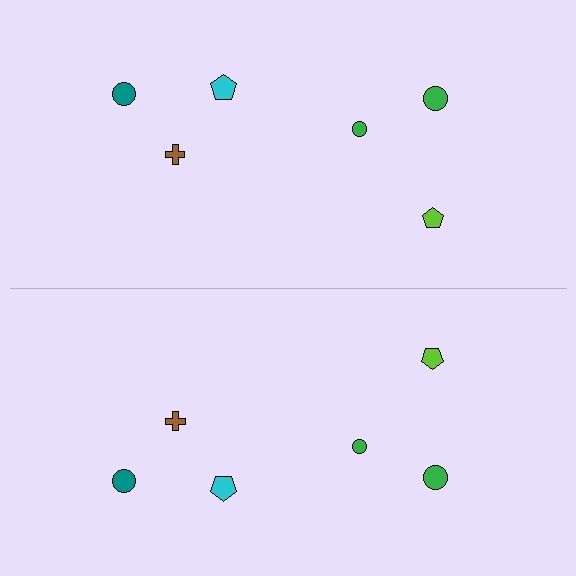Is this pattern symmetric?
Yes, this pattern has bilateral (reflection) symmetry.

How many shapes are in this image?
There are 12 shapes in this image.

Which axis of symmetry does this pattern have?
The pattern has a horizontal axis of symmetry running through the center of the image.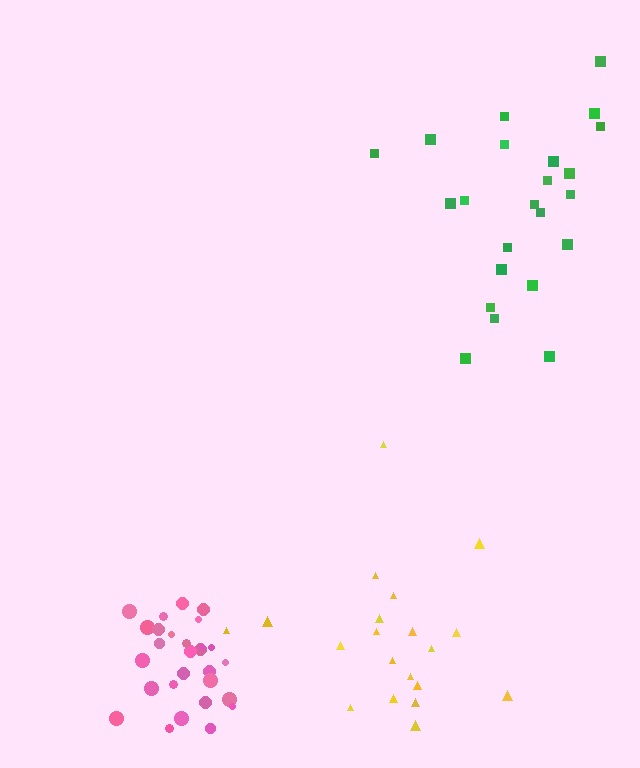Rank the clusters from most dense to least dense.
pink, green, yellow.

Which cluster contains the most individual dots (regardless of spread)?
Pink (28).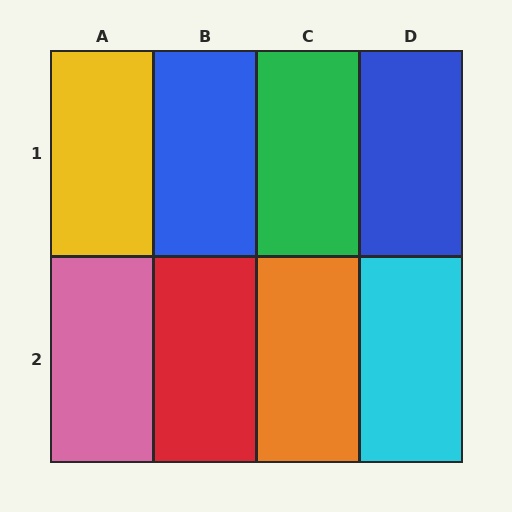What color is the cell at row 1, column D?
Blue.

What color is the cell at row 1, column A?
Yellow.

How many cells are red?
1 cell is red.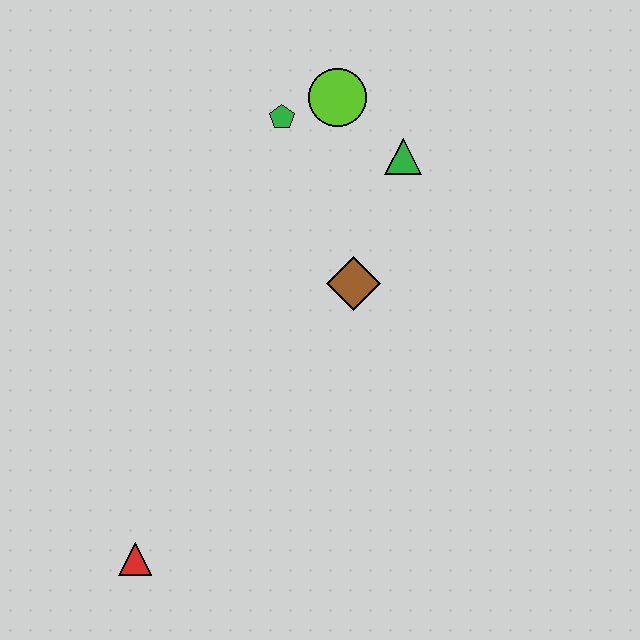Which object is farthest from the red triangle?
The lime circle is farthest from the red triangle.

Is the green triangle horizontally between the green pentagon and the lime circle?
No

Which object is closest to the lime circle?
The green pentagon is closest to the lime circle.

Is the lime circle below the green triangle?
No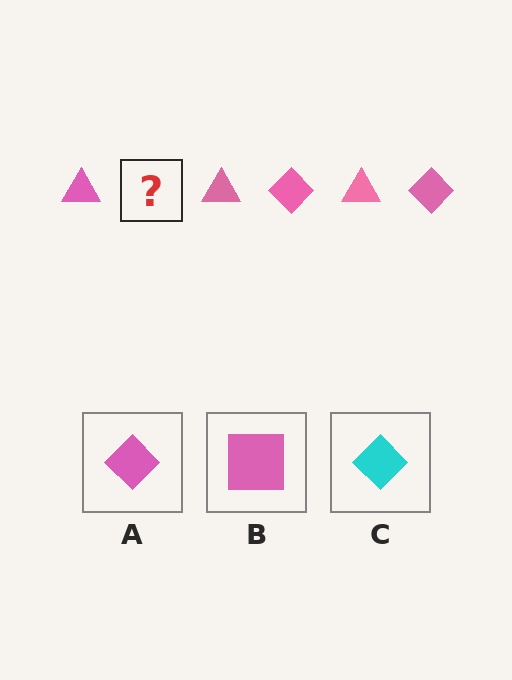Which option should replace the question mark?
Option A.